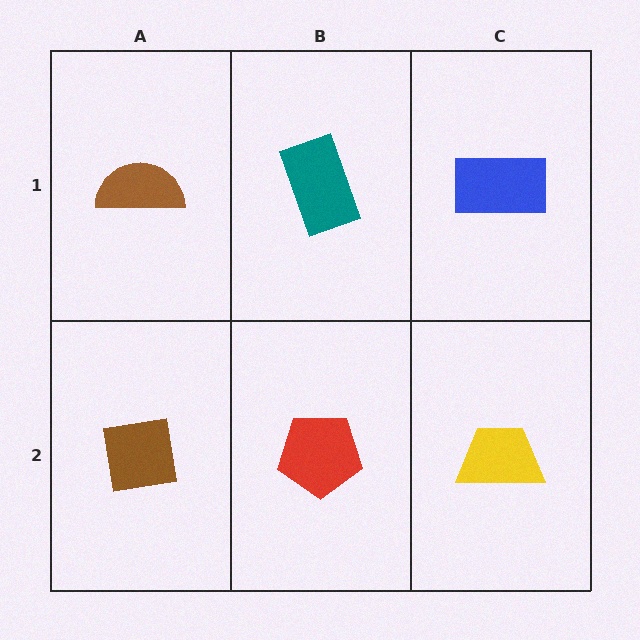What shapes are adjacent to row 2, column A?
A brown semicircle (row 1, column A), a red pentagon (row 2, column B).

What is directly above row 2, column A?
A brown semicircle.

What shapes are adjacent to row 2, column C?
A blue rectangle (row 1, column C), a red pentagon (row 2, column B).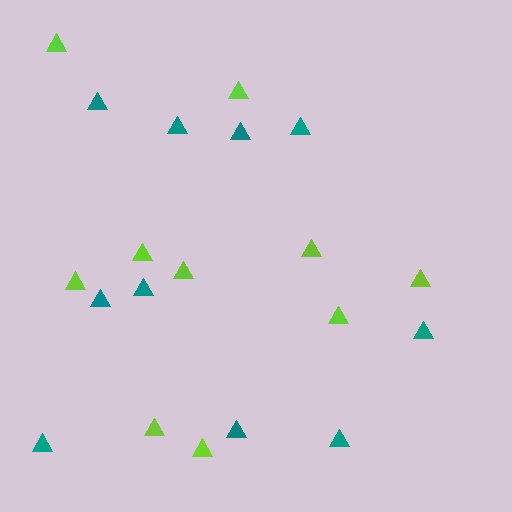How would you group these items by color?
There are 2 groups: one group of teal triangles (10) and one group of lime triangles (10).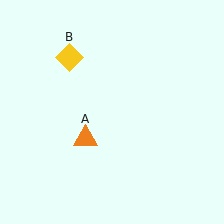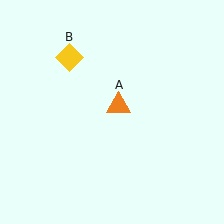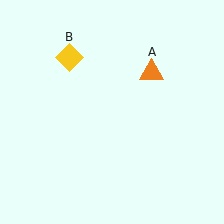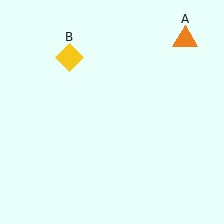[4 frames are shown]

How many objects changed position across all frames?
1 object changed position: orange triangle (object A).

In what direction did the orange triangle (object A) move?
The orange triangle (object A) moved up and to the right.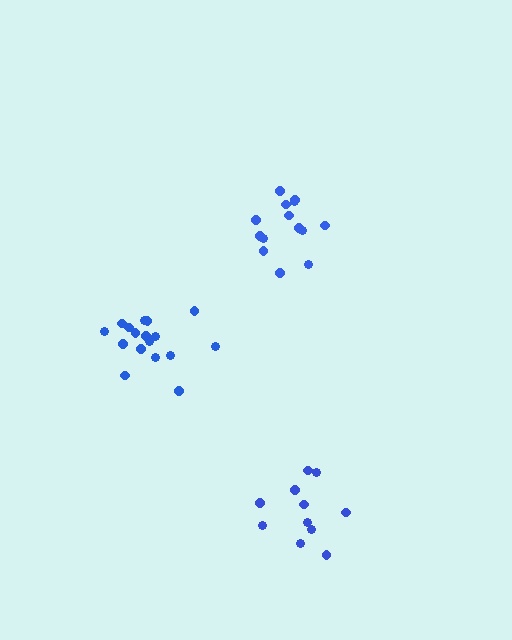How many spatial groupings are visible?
There are 3 spatial groupings.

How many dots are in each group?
Group 1: 14 dots, Group 2: 11 dots, Group 3: 17 dots (42 total).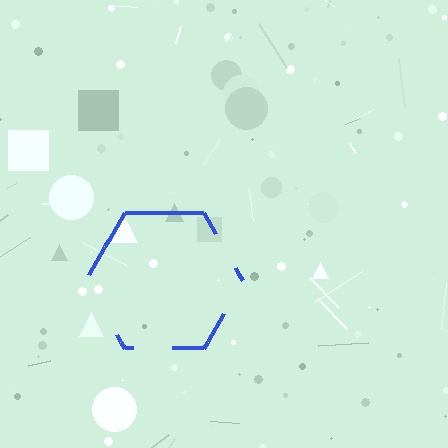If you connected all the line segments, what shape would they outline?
They would outline a hexagon.